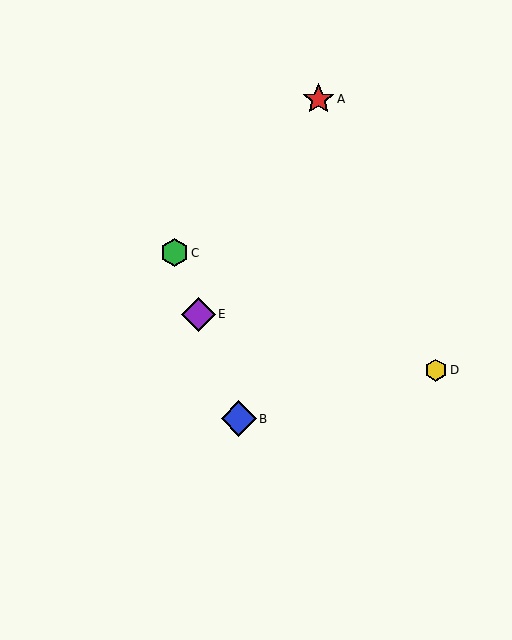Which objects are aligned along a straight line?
Objects B, C, E are aligned along a straight line.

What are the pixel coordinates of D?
Object D is at (436, 370).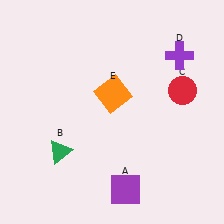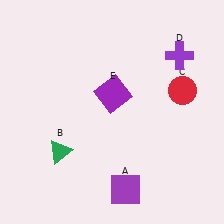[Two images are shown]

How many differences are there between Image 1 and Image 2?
There is 1 difference between the two images.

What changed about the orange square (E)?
In Image 1, E is orange. In Image 2, it changed to purple.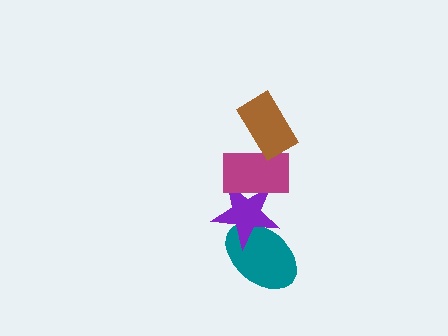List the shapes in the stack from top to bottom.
From top to bottom: the brown rectangle, the magenta rectangle, the purple star, the teal ellipse.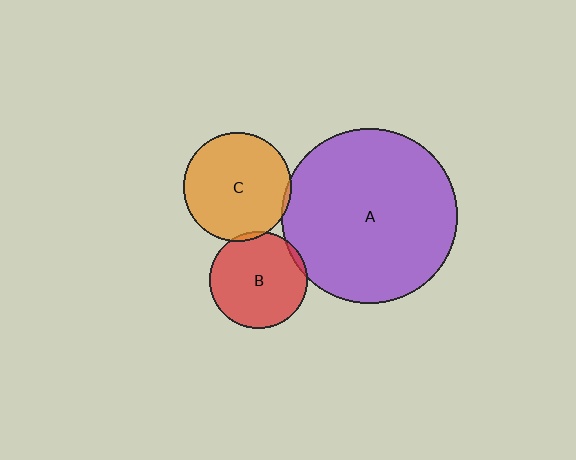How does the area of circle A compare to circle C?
Approximately 2.6 times.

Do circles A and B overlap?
Yes.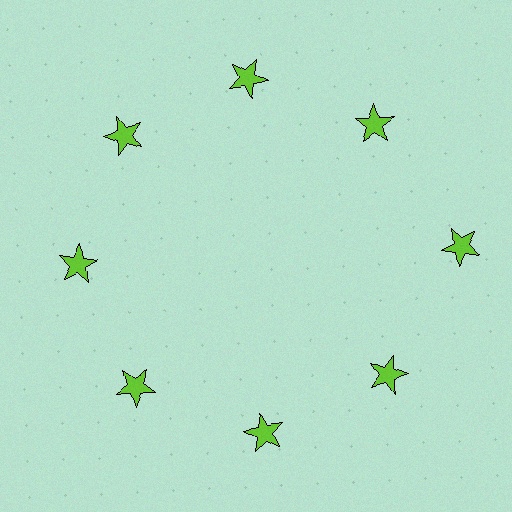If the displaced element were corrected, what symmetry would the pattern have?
It would have 8-fold rotational symmetry — the pattern would map onto itself every 45 degrees.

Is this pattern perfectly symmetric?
No. The 8 lime stars are arranged in a ring, but one element near the 3 o'clock position is pushed outward from the center, breaking the 8-fold rotational symmetry.